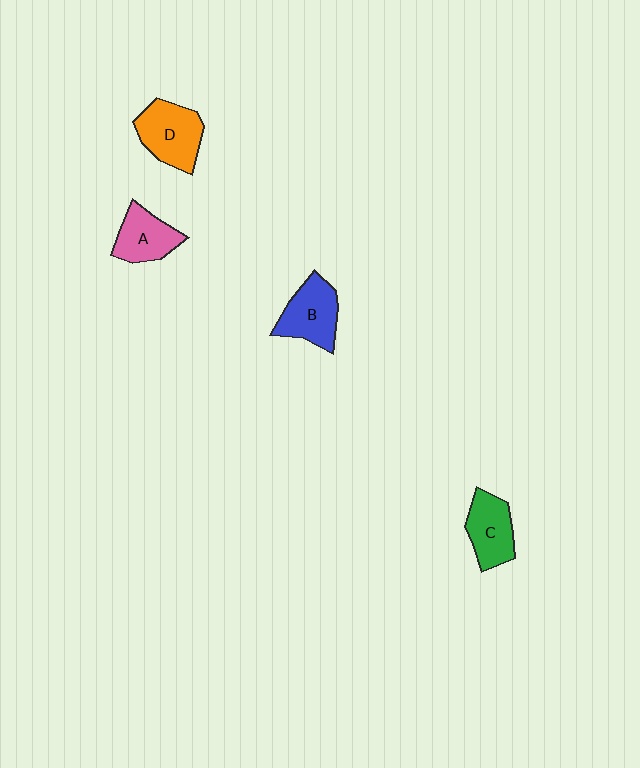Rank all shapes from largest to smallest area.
From largest to smallest: D (orange), B (blue), C (green), A (pink).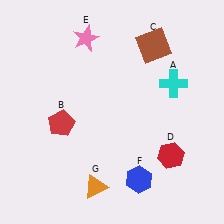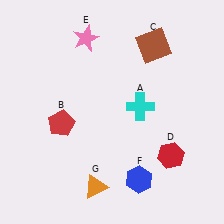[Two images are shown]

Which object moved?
The cyan cross (A) moved left.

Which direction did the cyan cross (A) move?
The cyan cross (A) moved left.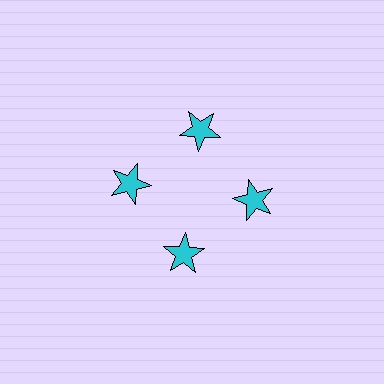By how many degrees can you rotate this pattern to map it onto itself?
The pattern maps onto itself every 90 degrees of rotation.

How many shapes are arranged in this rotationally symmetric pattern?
There are 4 shapes, arranged in 4 groups of 1.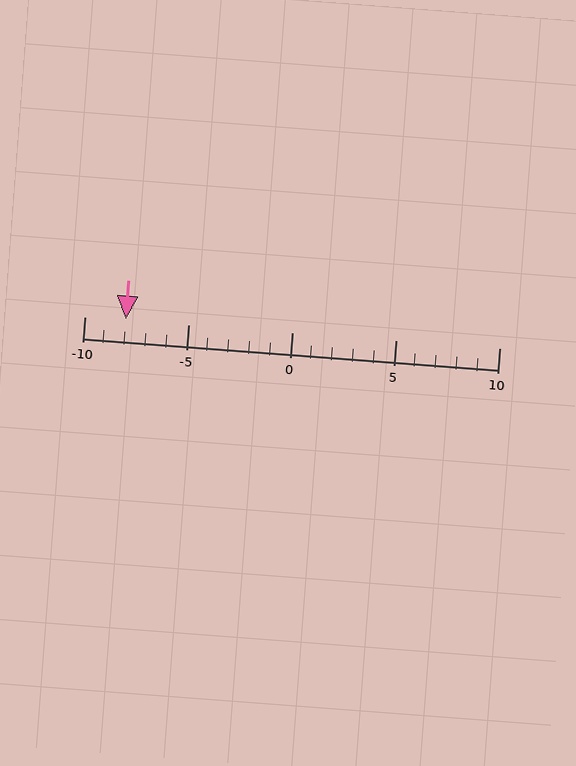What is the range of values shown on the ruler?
The ruler shows values from -10 to 10.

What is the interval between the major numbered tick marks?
The major tick marks are spaced 5 units apart.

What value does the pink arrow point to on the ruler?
The pink arrow points to approximately -8.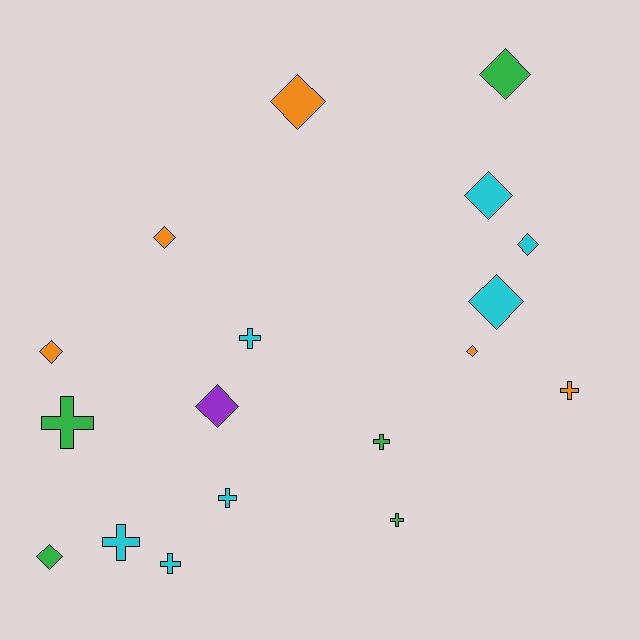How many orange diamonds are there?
There are 4 orange diamonds.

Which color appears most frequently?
Cyan, with 7 objects.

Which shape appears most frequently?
Diamond, with 10 objects.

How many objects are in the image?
There are 18 objects.